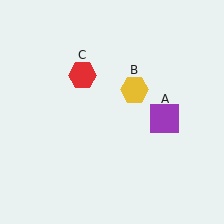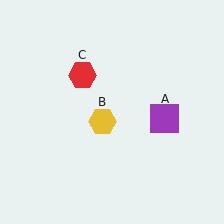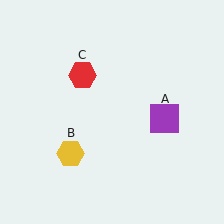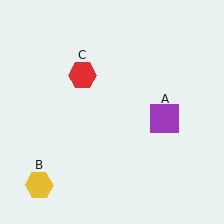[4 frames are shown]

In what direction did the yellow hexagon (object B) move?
The yellow hexagon (object B) moved down and to the left.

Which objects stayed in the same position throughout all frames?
Purple square (object A) and red hexagon (object C) remained stationary.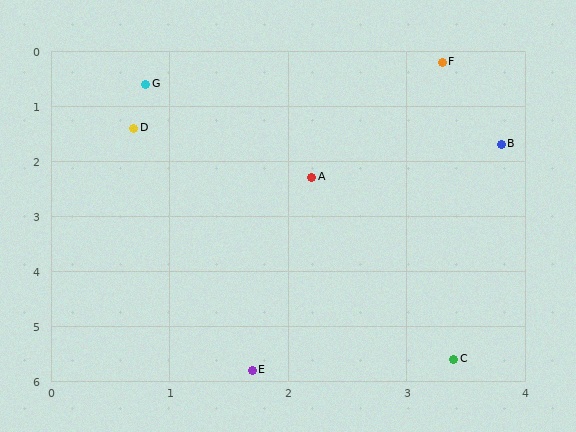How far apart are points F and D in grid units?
Points F and D are about 2.9 grid units apart.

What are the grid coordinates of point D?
Point D is at approximately (0.7, 1.4).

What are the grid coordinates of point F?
Point F is at approximately (3.3, 0.2).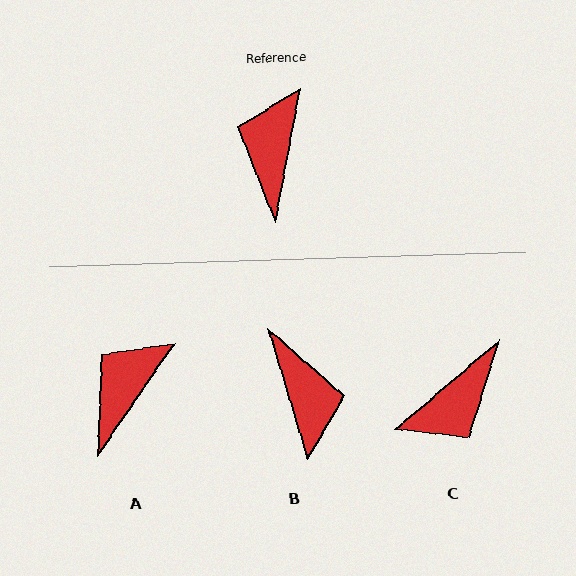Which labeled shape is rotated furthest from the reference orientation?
B, about 152 degrees away.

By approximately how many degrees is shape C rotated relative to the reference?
Approximately 141 degrees counter-clockwise.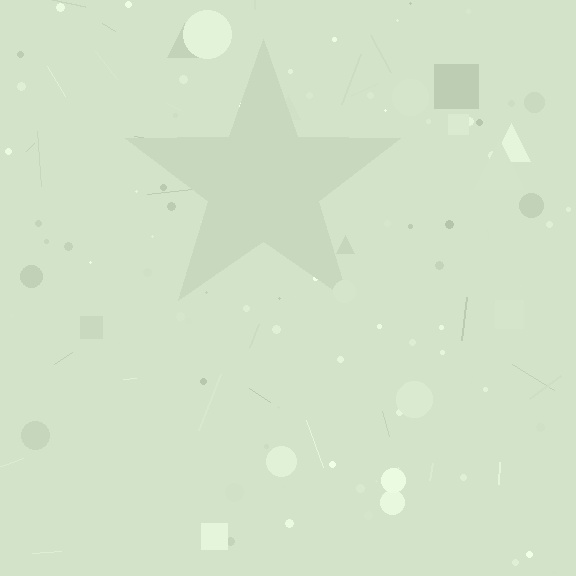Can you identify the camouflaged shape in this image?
The camouflaged shape is a star.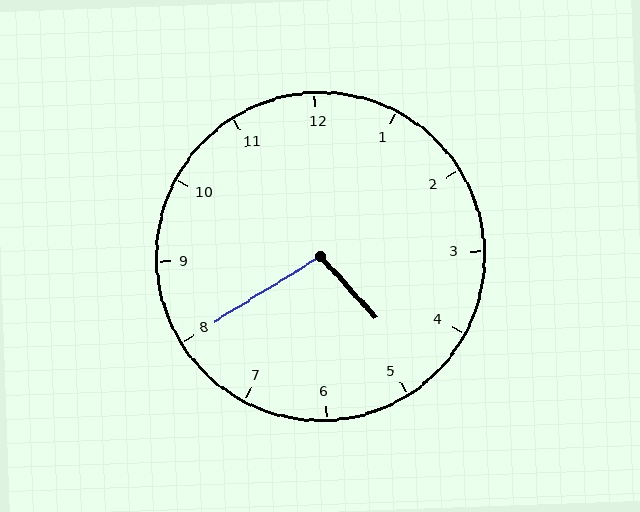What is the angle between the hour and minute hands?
Approximately 100 degrees.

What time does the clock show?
4:40.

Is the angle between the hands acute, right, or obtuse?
It is obtuse.